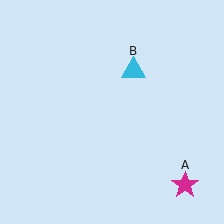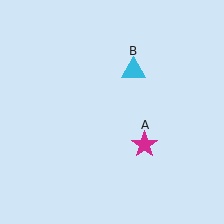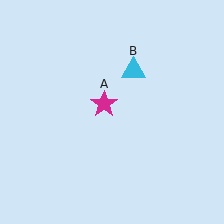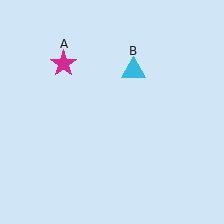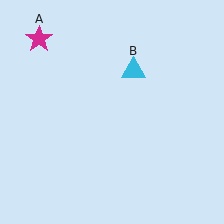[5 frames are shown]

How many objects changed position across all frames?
1 object changed position: magenta star (object A).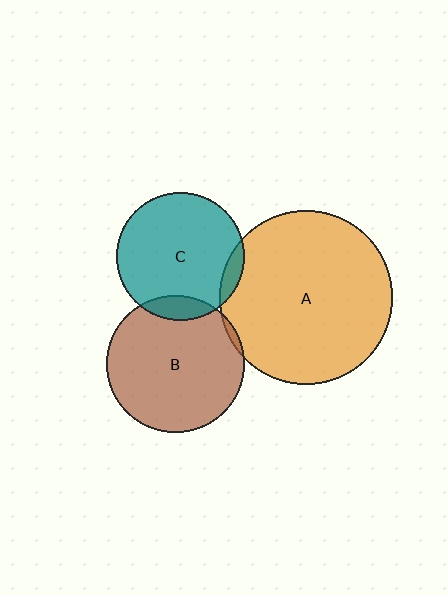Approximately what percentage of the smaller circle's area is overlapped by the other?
Approximately 5%.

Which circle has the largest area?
Circle A (orange).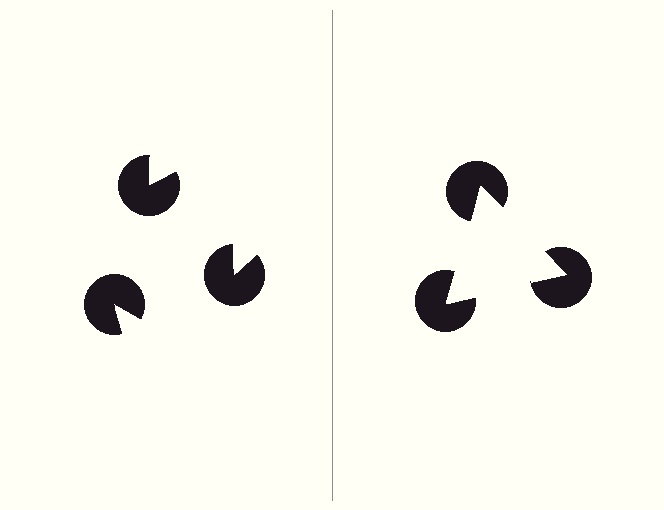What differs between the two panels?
The pac-man discs are positioned identically on both sides; only the wedge orientations differ. On the right they align to a triangle; on the left they are misaligned.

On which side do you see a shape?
An illusory triangle appears on the right side. On the left side the wedge cuts are rotated, so no coherent shape forms.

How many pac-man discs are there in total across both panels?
6 — 3 on each side.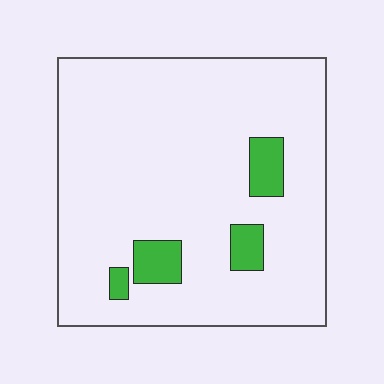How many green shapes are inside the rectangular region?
4.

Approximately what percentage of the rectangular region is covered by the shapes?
Approximately 10%.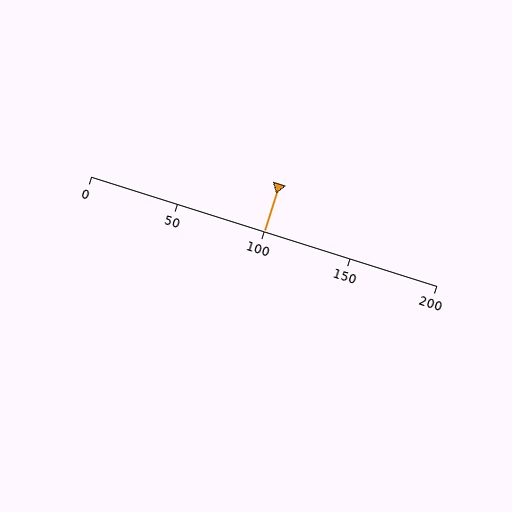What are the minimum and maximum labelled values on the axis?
The axis runs from 0 to 200.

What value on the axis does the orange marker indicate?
The marker indicates approximately 100.